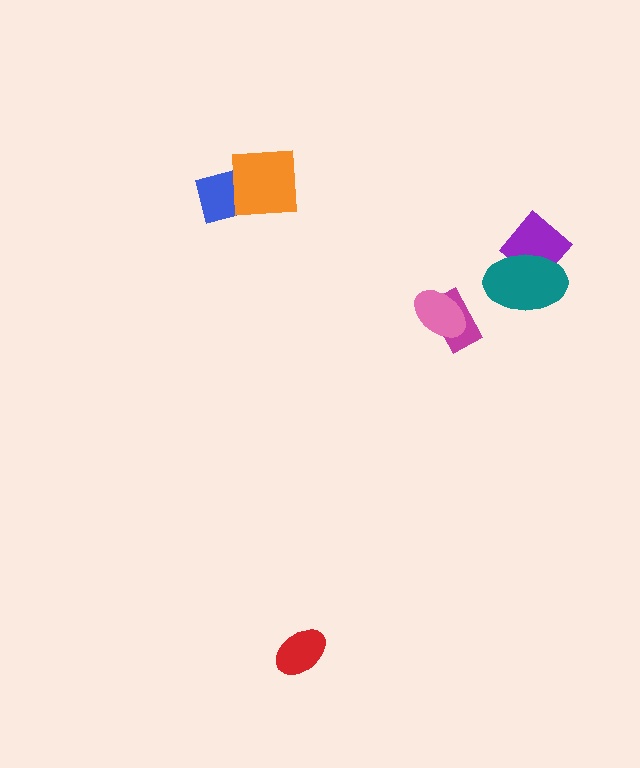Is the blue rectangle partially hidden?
Yes, it is partially covered by another shape.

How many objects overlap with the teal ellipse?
1 object overlaps with the teal ellipse.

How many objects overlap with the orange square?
1 object overlaps with the orange square.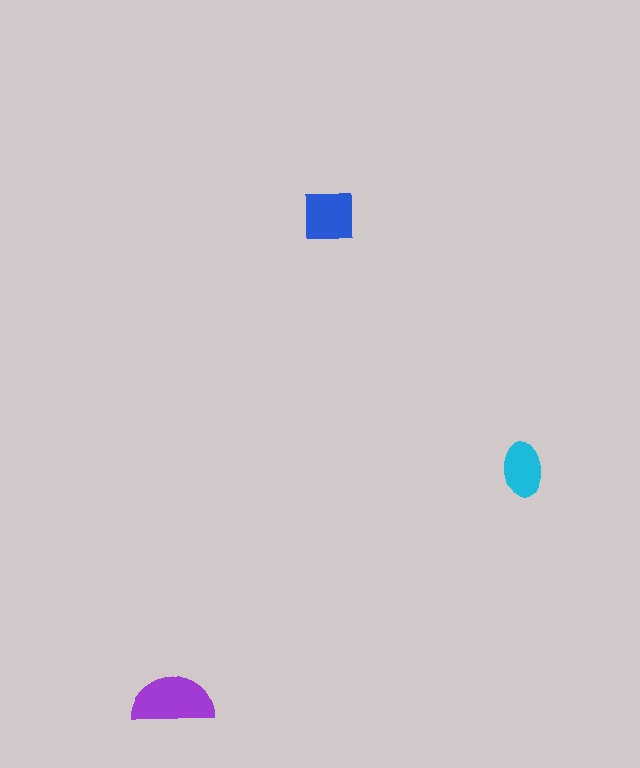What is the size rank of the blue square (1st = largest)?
2nd.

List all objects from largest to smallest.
The purple semicircle, the blue square, the cyan ellipse.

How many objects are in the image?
There are 3 objects in the image.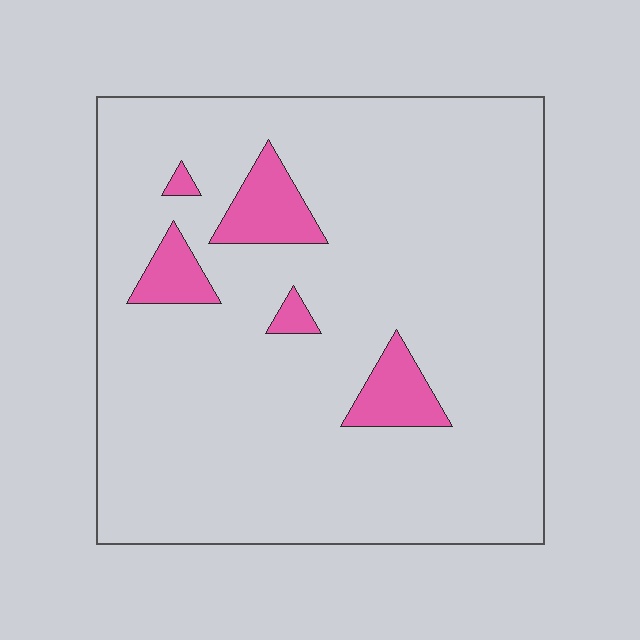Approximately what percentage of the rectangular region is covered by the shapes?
Approximately 10%.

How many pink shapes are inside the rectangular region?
5.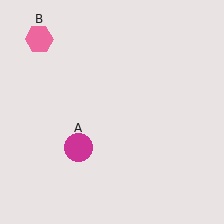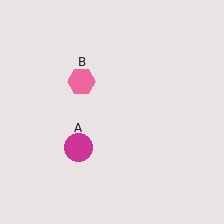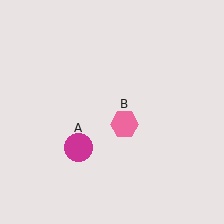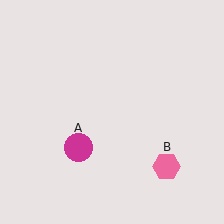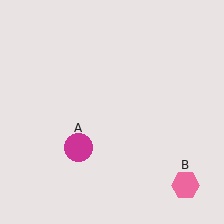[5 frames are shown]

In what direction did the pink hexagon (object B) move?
The pink hexagon (object B) moved down and to the right.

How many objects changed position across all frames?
1 object changed position: pink hexagon (object B).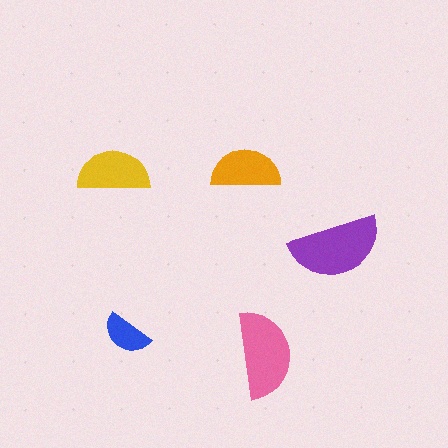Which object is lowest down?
The pink semicircle is bottommost.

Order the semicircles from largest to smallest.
the purple one, the pink one, the yellow one, the orange one, the blue one.